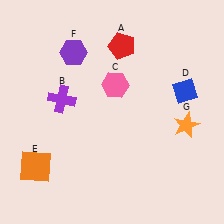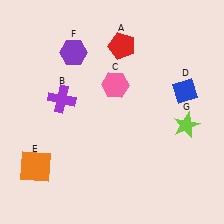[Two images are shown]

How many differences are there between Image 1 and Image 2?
There is 1 difference between the two images.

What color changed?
The star (G) changed from orange in Image 1 to lime in Image 2.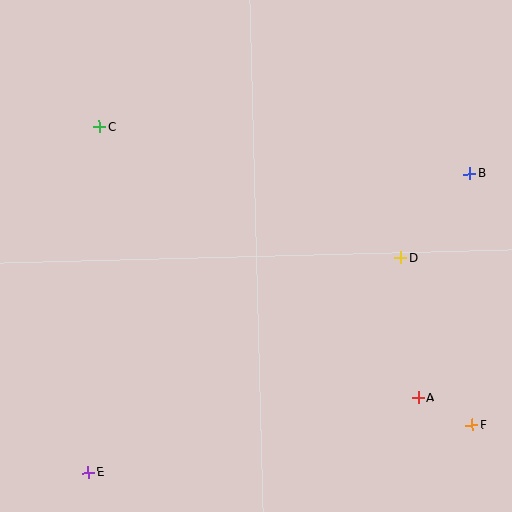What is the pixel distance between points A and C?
The distance between A and C is 418 pixels.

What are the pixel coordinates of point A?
Point A is at (418, 397).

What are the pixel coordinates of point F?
Point F is at (472, 425).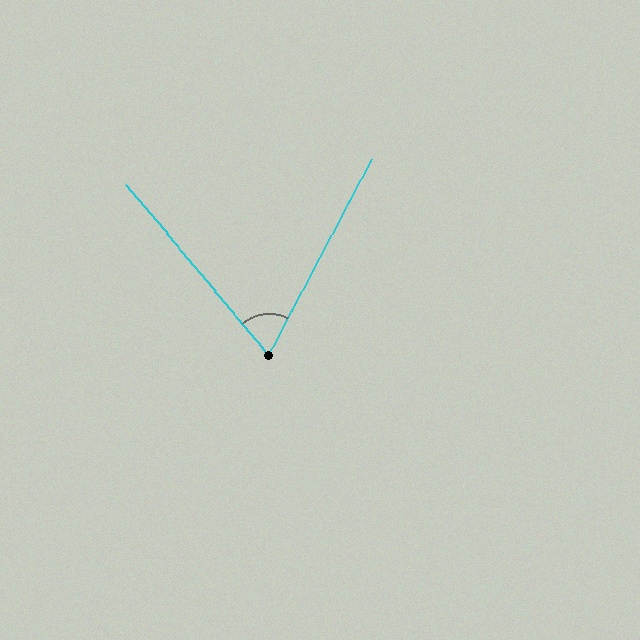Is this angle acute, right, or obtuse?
It is acute.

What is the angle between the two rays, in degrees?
Approximately 68 degrees.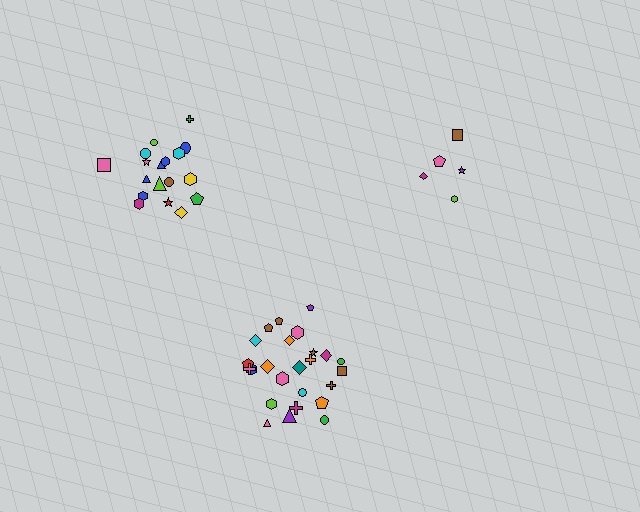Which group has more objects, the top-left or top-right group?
The top-left group.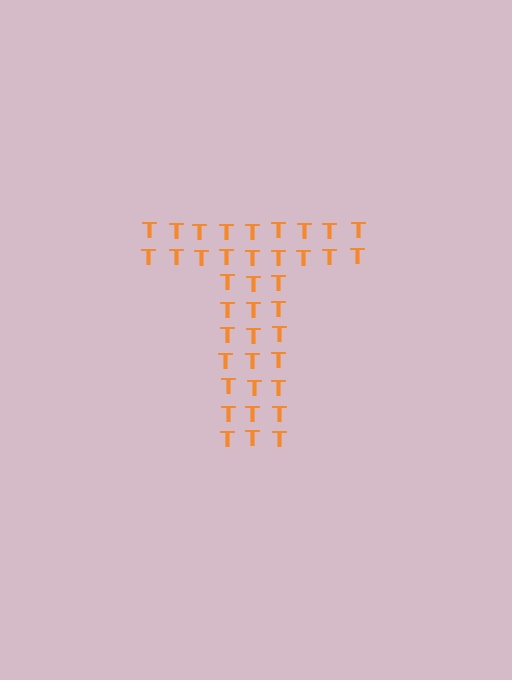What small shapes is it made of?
It is made of small letter T's.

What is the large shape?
The large shape is the letter T.